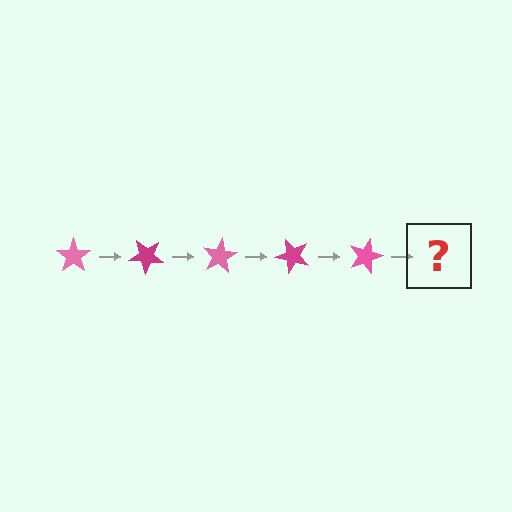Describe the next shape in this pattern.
It should be a magenta star, rotated 200 degrees from the start.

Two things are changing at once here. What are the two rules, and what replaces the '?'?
The two rules are that it rotates 40 degrees each step and the color cycles through pink and magenta. The '?' should be a magenta star, rotated 200 degrees from the start.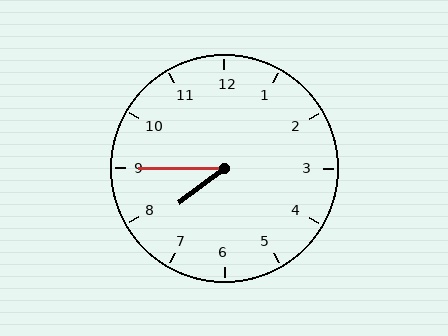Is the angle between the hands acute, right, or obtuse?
It is acute.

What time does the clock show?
7:45.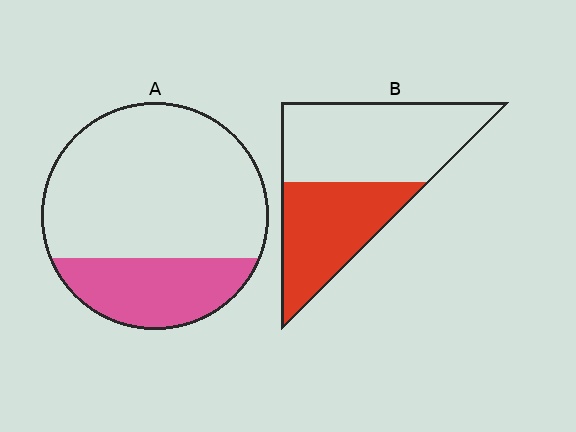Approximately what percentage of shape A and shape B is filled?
A is approximately 25% and B is approximately 40%.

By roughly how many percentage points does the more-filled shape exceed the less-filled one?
By roughly 15 percentage points (B over A).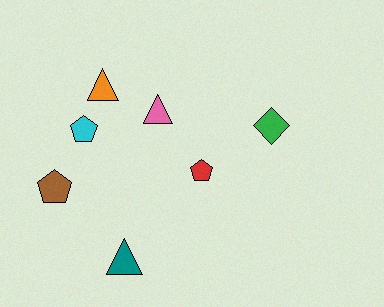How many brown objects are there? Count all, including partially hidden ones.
There is 1 brown object.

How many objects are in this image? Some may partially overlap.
There are 7 objects.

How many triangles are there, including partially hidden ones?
There are 3 triangles.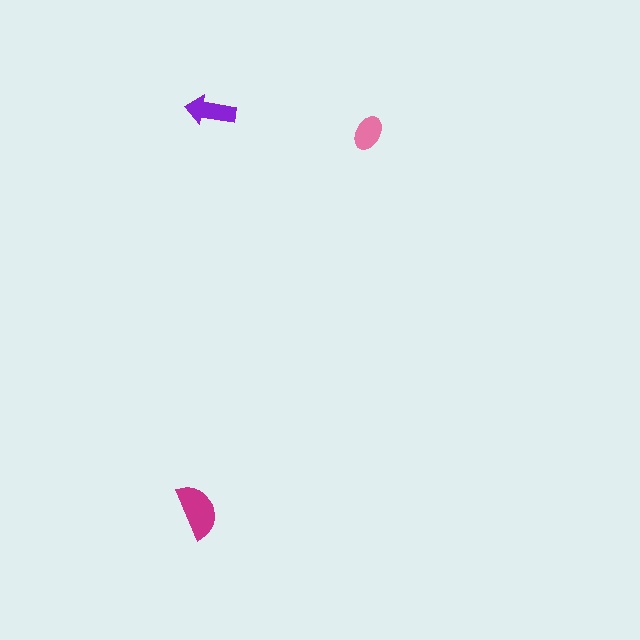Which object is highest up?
The purple arrow is topmost.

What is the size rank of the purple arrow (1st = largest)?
2nd.